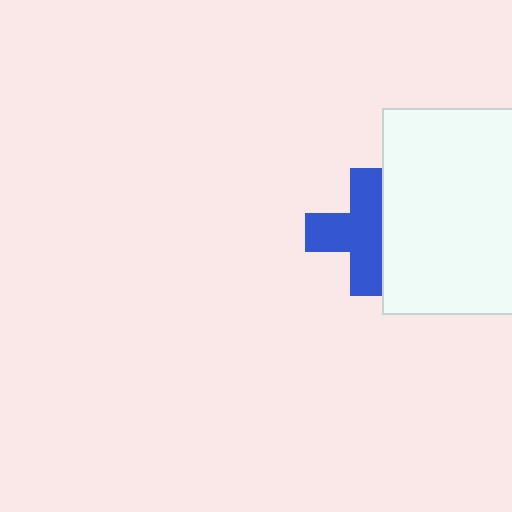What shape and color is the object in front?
The object in front is a white rectangle.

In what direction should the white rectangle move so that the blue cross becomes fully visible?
The white rectangle should move right. That is the shortest direction to clear the overlap and leave the blue cross fully visible.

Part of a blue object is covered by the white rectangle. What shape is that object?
It is a cross.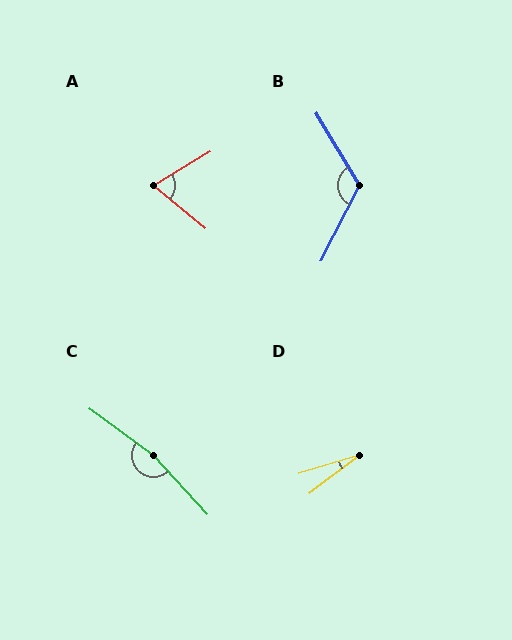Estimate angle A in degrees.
Approximately 70 degrees.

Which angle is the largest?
C, at approximately 169 degrees.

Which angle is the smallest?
D, at approximately 20 degrees.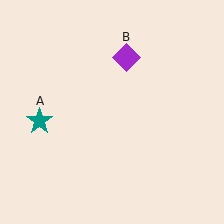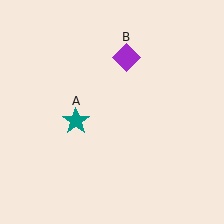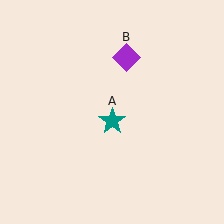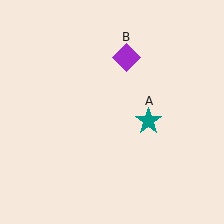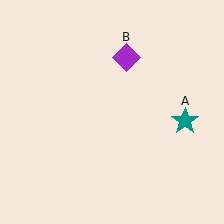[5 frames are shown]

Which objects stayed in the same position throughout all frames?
Purple diamond (object B) remained stationary.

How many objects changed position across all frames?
1 object changed position: teal star (object A).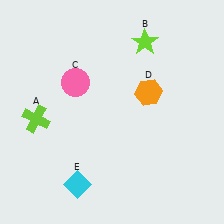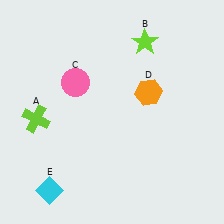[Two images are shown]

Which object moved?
The cyan diamond (E) moved left.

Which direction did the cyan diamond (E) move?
The cyan diamond (E) moved left.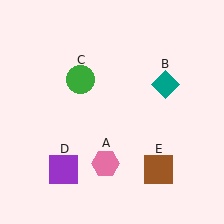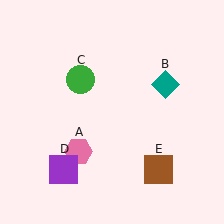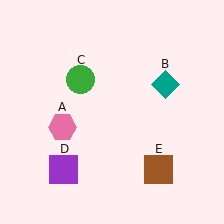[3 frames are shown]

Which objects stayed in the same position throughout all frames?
Teal diamond (object B) and green circle (object C) and purple square (object D) and brown square (object E) remained stationary.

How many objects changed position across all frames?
1 object changed position: pink hexagon (object A).